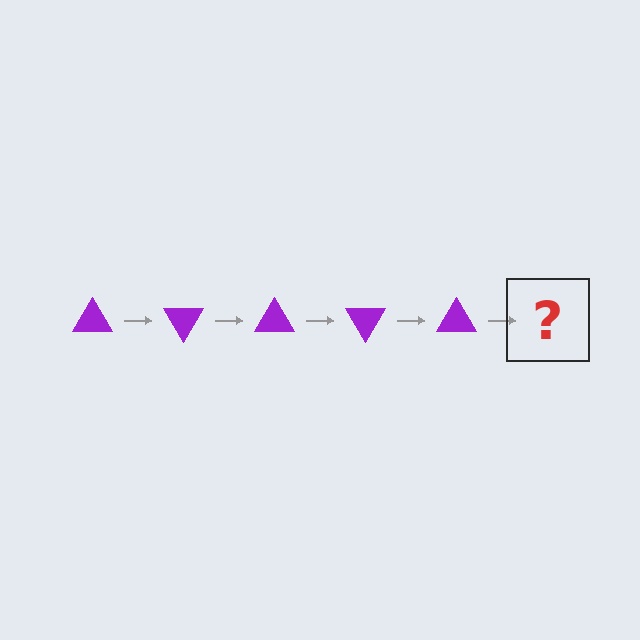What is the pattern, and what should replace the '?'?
The pattern is that the triangle rotates 60 degrees each step. The '?' should be a purple triangle rotated 300 degrees.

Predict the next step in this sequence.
The next step is a purple triangle rotated 300 degrees.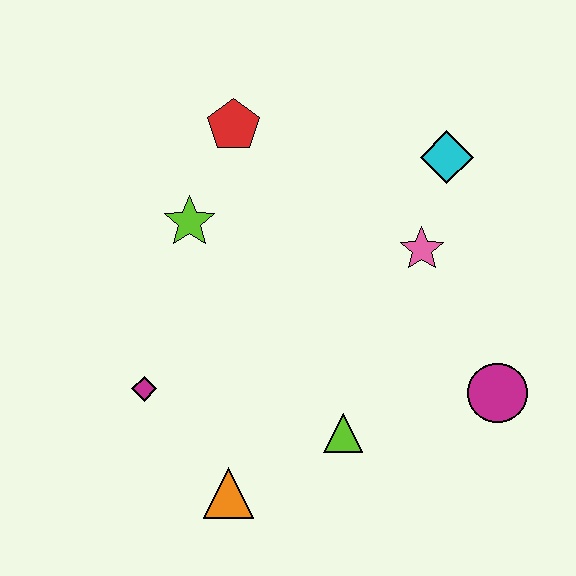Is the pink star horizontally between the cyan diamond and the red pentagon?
Yes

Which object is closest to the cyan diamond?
The pink star is closest to the cyan diamond.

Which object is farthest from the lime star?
The magenta circle is farthest from the lime star.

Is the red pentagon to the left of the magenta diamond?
No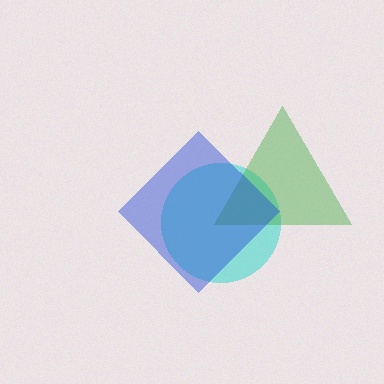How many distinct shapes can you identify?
There are 3 distinct shapes: a cyan circle, a green triangle, a blue diamond.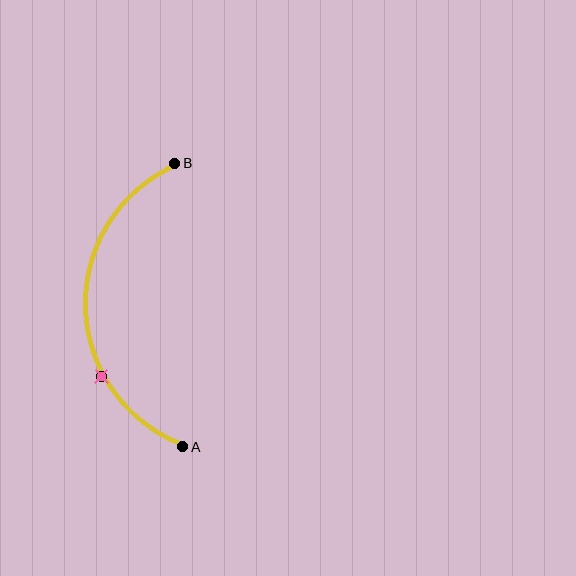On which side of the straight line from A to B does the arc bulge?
The arc bulges to the left of the straight line connecting A and B.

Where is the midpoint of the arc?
The arc midpoint is the point on the curve farthest from the straight line joining A and B. It sits to the left of that line.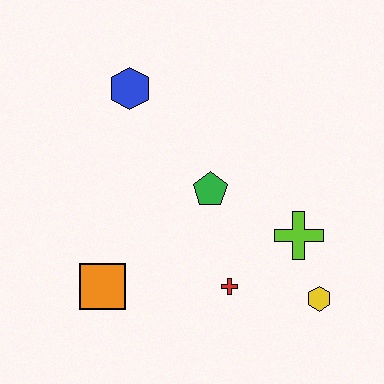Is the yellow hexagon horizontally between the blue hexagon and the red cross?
No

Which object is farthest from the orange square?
The yellow hexagon is farthest from the orange square.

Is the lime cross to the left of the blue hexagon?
No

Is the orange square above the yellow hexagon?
Yes